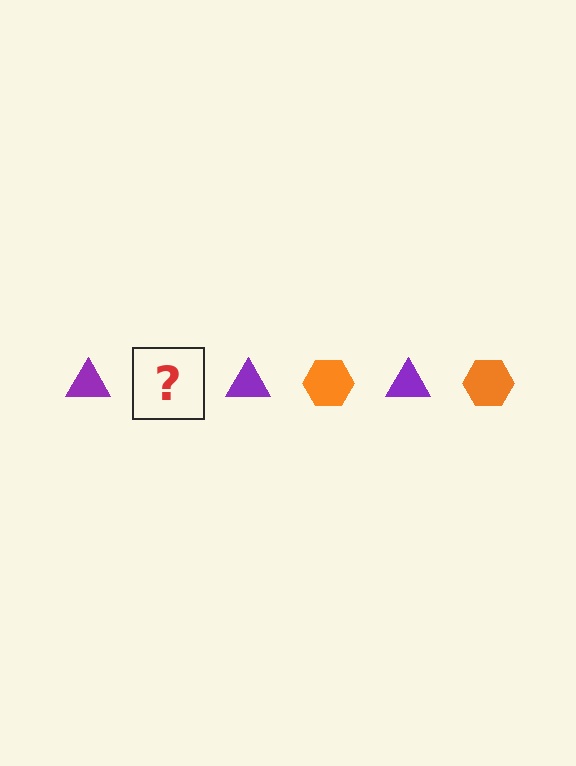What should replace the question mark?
The question mark should be replaced with an orange hexagon.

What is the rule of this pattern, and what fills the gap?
The rule is that the pattern alternates between purple triangle and orange hexagon. The gap should be filled with an orange hexagon.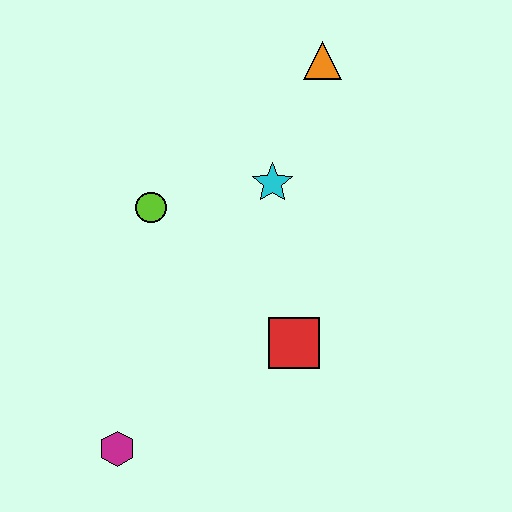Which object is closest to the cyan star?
The lime circle is closest to the cyan star.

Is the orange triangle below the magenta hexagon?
No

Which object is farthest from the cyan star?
The magenta hexagon is farthest from the cyan star.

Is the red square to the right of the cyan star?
Yes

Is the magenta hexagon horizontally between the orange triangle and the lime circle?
No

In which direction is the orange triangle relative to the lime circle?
The orange triangle is to the right of the lime circle.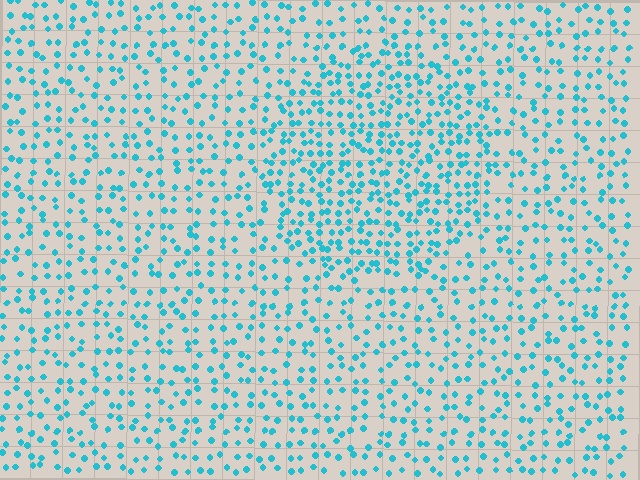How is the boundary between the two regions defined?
The boundary is defined by a change in element density (approximately 1.7x ratio). All elements are the same color, size, and shape.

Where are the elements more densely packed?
The elements are more densely packed inside the circle boundary.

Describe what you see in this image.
The image contains small cyan elements arranged at two different densities. A circle-shaped region is visible where the elements are more densely packed than the surrounding area.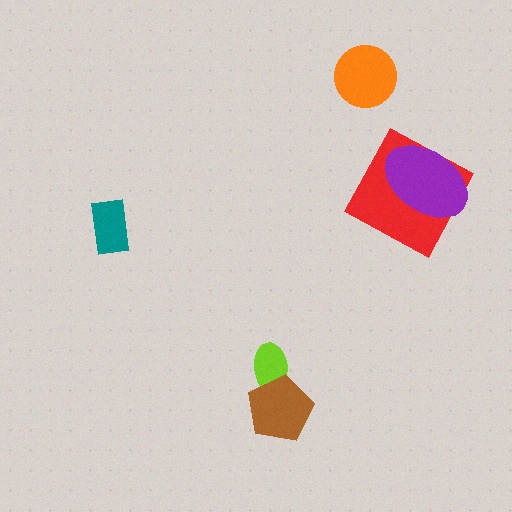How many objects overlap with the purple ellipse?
1 object overlaps with the purple ellipse.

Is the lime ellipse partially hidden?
Yes, it is partially covered by another shape.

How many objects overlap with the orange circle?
0 objects overlap with the orange circle.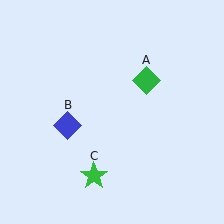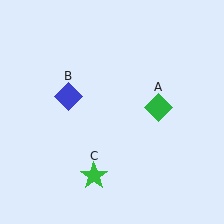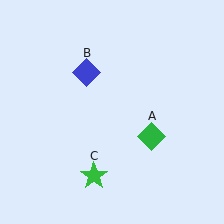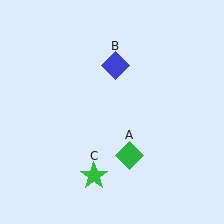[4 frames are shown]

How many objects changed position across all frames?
2 objects changed position: green diamond (object A), blue diamond (object B).